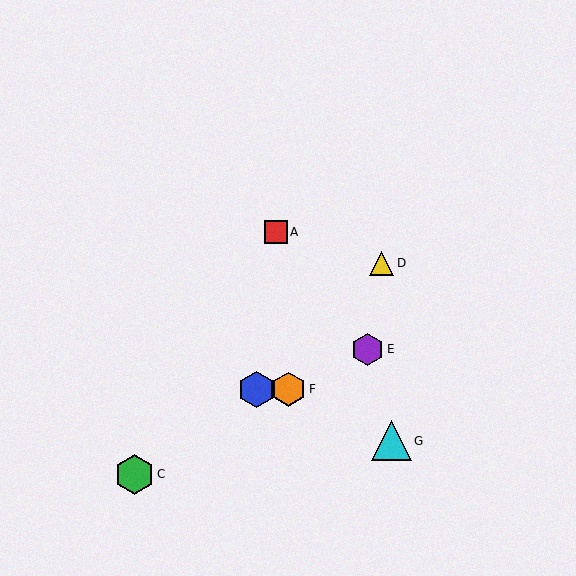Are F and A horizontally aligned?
No, F is at y≈389 and A is at y≈232.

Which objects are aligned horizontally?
Objects B, F are aligned horizontally.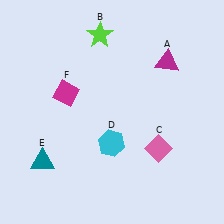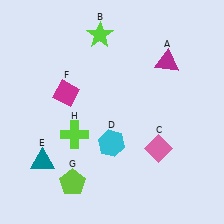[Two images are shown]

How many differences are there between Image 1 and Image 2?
There are 2 differences between the two images.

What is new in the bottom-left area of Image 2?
A lime cross (H) was added in the bottom-left area of Image 2.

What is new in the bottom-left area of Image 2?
A lime pentagon (G) was added in the bottom-left area of Image 2.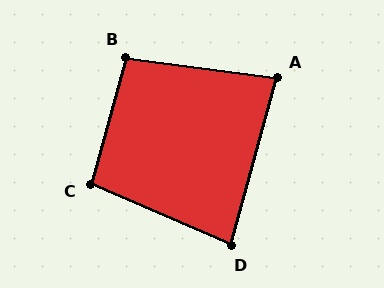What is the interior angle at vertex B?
Approximately 98 degrees (obtuse).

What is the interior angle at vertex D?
Approximately 82 degrees (acute).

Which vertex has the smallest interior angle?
A, at approximately 82 degrees.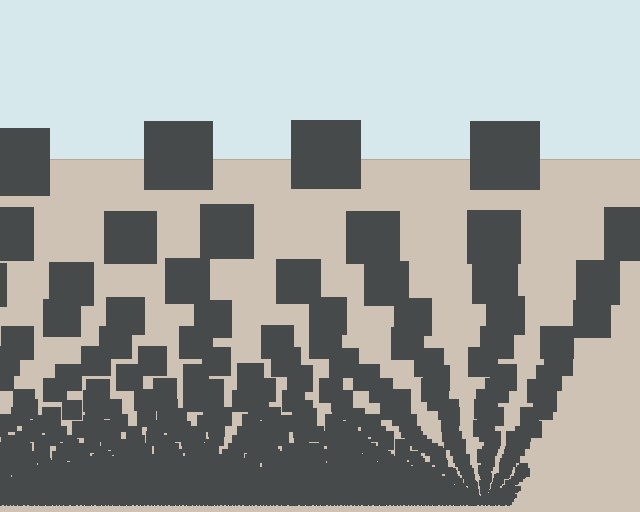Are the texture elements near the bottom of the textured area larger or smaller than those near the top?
Smaller. The gradient is inverted — elements near the bottom are smaller and denser.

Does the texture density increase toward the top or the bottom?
Density increases toward the bottom.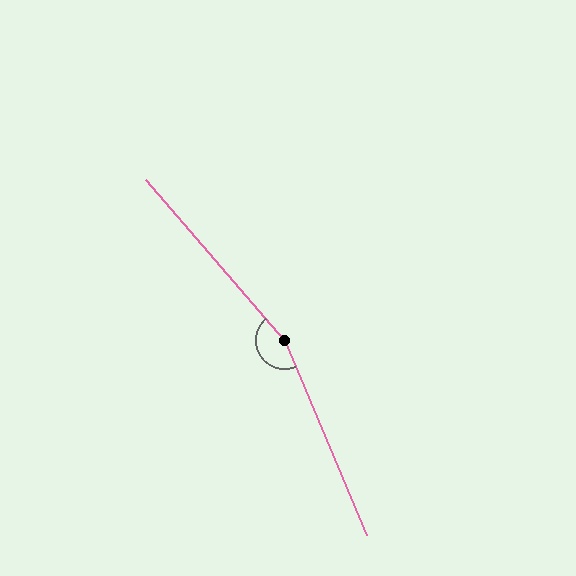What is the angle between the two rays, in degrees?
Approximately 162 degrees.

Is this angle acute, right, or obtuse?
It is obtuse.